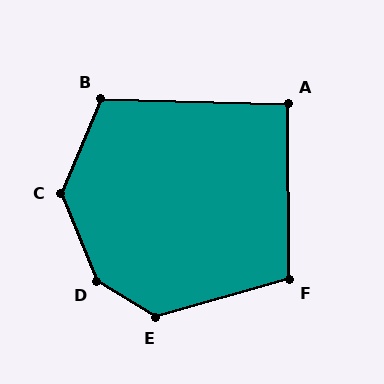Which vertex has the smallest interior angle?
A, at approximately 92 degrees.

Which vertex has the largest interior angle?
D, at approximately 143 degrees.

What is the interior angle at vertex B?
Approximately 111 degrees (obtuse).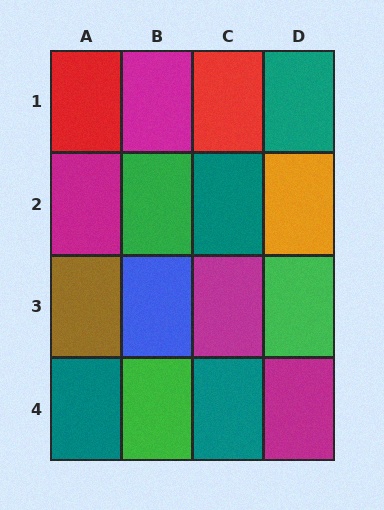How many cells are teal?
4 cells are teal.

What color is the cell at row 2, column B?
Green.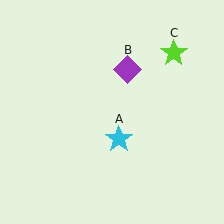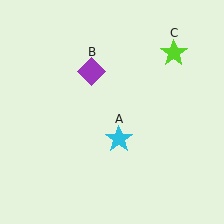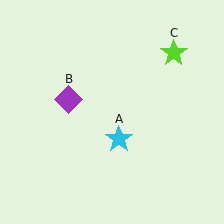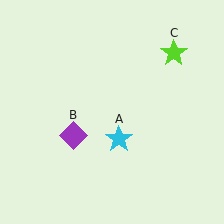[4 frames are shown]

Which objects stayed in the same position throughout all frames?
Cyan star (object A) and lime star (object C) remained stationary.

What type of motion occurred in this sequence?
The purple diamond (object B) rotated counterclockwise around the center of the scene.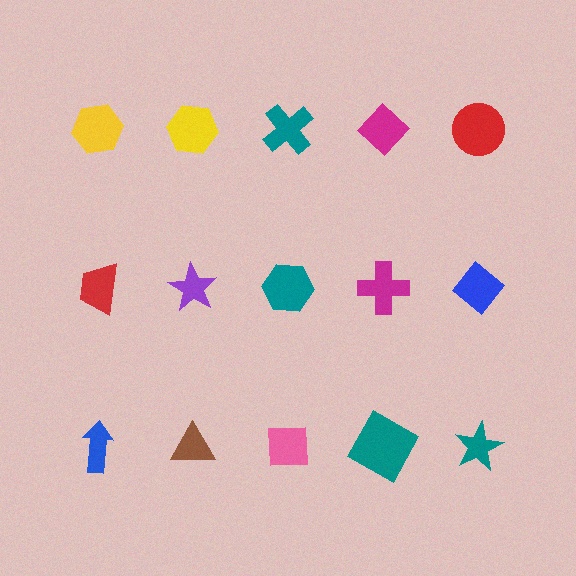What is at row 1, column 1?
A yellow hexagon.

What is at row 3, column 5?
A teal star.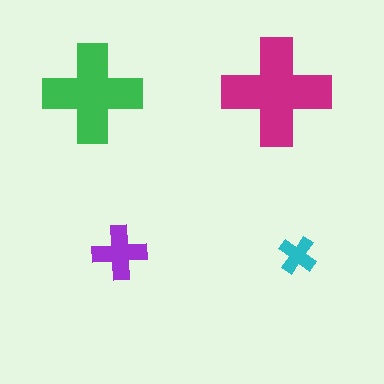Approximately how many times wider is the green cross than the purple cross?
About 2 times wider.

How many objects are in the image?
There are 4 objects in the image.